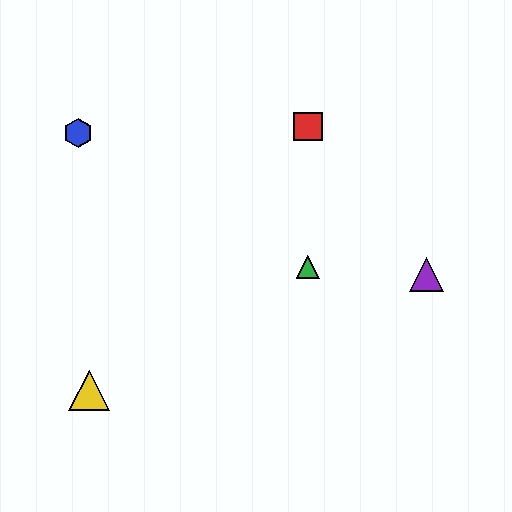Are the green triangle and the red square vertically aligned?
Yes, both are at x≈308.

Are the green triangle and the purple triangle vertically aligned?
No, the green triangle is at x≈308 and the purple triangle is at x≈427.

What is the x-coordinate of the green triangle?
The green triangle is at x≈308.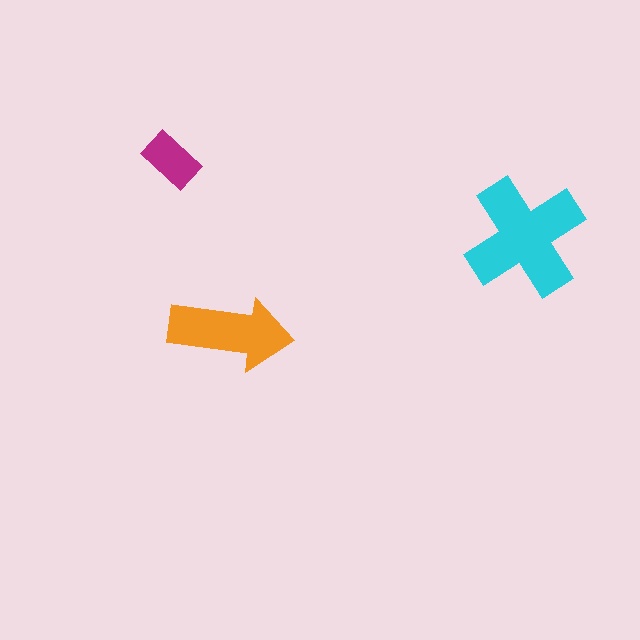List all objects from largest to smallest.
The cyan cross, the orange arrow, the magenta rectangle.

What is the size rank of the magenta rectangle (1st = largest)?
3rd.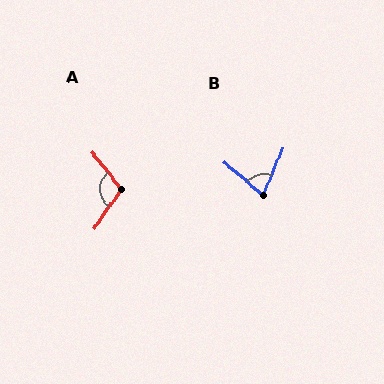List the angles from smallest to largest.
B (72°), A (107°).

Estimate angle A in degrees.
Approximately 107 degrees.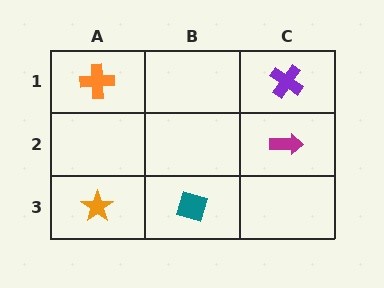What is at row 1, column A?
An orange cross.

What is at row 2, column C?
A magenta arrow.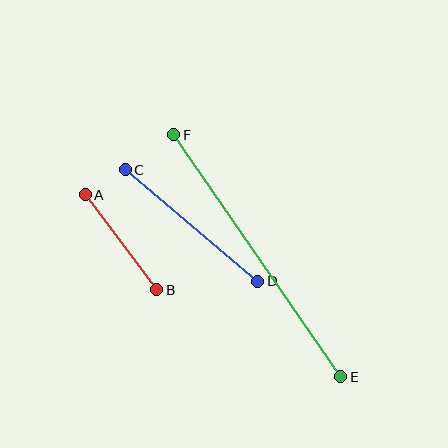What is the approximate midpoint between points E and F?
The midpoint is at approximately (257, 256) pixels.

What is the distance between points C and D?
The distance is approximately 173 pixels.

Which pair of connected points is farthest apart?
Points E and F are farthest apart.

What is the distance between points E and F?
The distance is approximately 294 pixels.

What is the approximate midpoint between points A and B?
The midpoint is at approximately (121, 242) pixels.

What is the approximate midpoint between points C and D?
The midpoint is at approximately (191, 225) pixels.